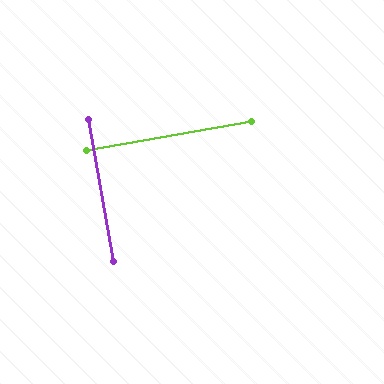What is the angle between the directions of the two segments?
Approximately 90 degrees.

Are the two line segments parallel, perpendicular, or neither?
Perpendicular — they meet at approximately 90°.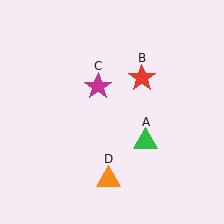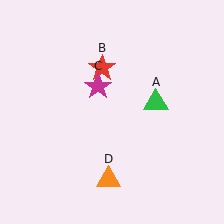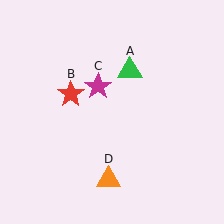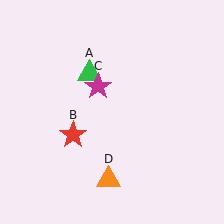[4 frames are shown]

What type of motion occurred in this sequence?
The green triangle (object A), red star (object B) rotated counterclockwise around the center of the scene.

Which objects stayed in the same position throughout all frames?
Magenta star (object C) and orange triangle (object D) remained stationary.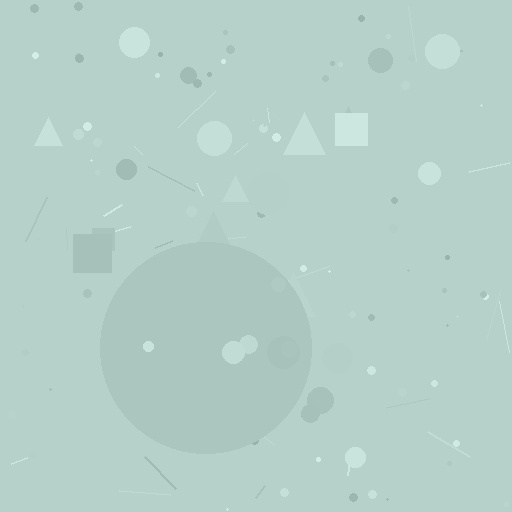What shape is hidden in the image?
A circle is hidden in the image.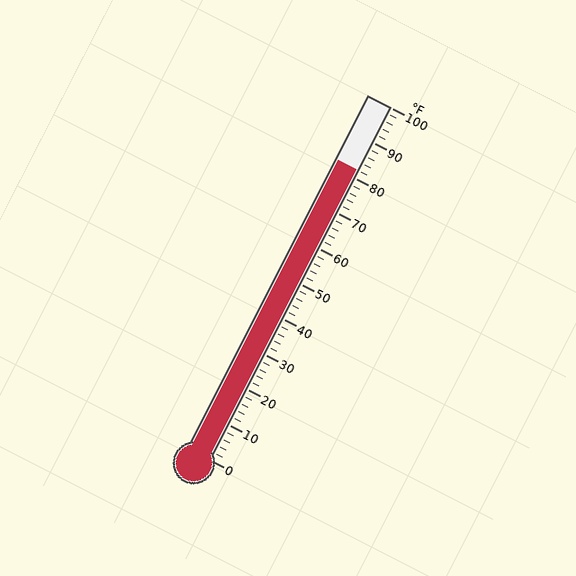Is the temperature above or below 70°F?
The temperature is above 70°F.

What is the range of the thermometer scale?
The thermometer scale ranges from 0°F to 100°F.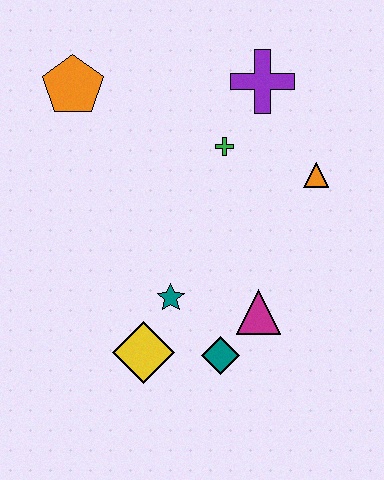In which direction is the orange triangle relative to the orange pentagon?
The orange triangle is to the right of the orange pentagon.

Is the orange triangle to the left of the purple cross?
No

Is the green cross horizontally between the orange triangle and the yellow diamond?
Yes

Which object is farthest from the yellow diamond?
The purple cross is farthest from the yellow diamond.